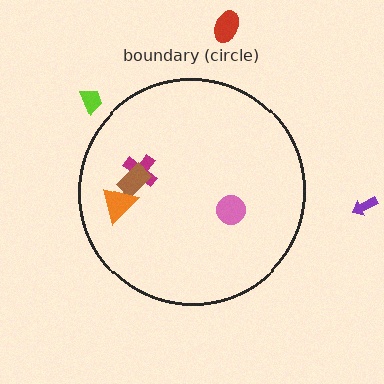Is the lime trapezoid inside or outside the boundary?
Outside.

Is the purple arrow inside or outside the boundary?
Outside.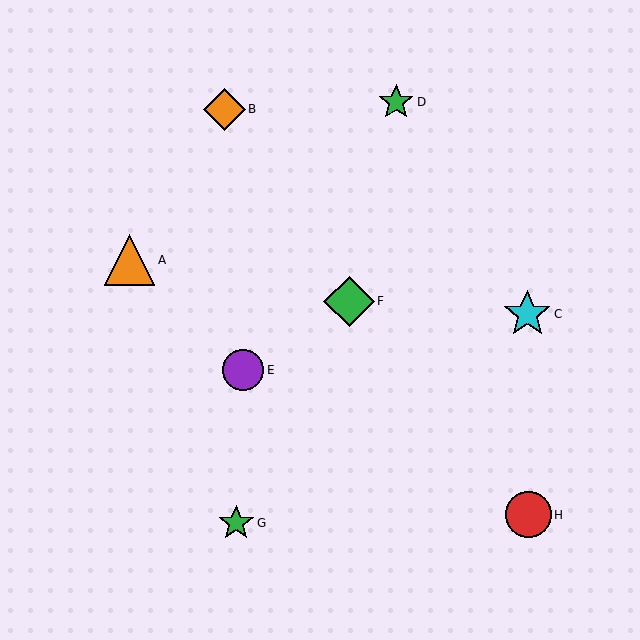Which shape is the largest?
The orange triangle (labeled A) is the largest.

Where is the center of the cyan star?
The center of the cyan star is at (527, 314).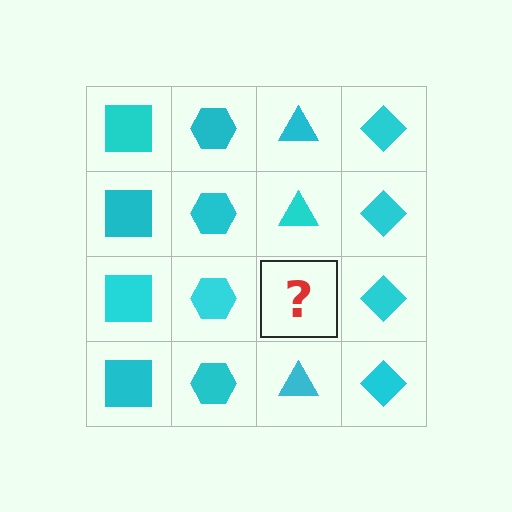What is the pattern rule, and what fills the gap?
The rule is that each column has a consistent shape. The gap should be filled with a cyan triangle.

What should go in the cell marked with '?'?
The missing cell should contain a cyan triangle.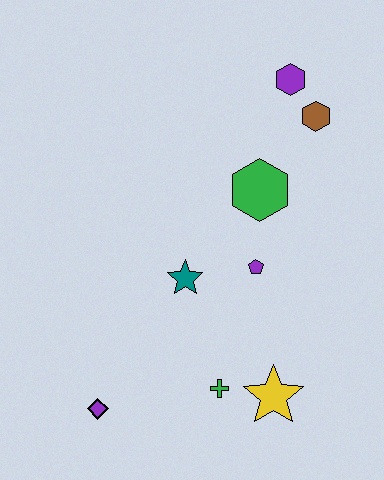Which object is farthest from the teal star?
The purple hexagon is farthest from the teal star.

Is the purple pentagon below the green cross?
No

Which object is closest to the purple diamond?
The green cross is closest to the purple diamond.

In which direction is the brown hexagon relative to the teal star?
The brown hexagon is above the teal star.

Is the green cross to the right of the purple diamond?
Yes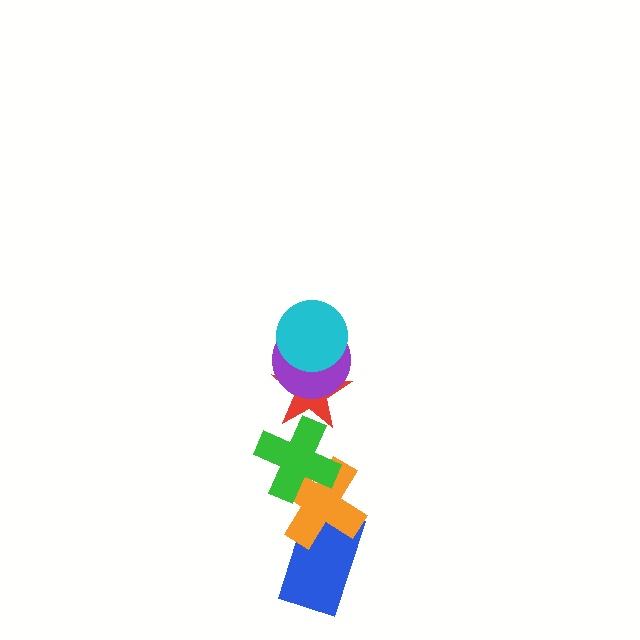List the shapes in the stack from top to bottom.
From top to bottom: the cyan circle, the purple circle, the red star, the green cross, the orange cross, the blue rectangle.